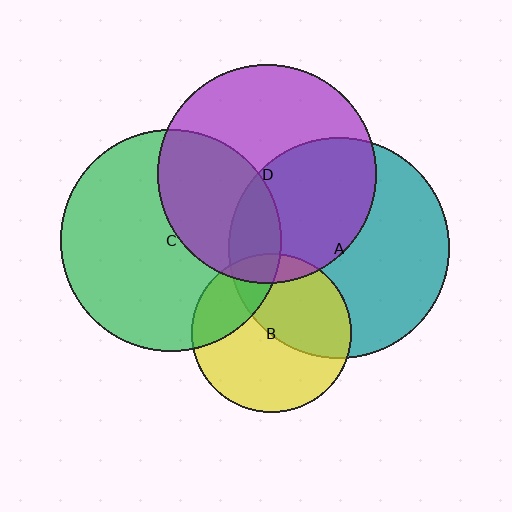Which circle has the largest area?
Circle C (green).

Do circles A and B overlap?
Yes.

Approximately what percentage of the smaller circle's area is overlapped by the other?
Approximately 45%.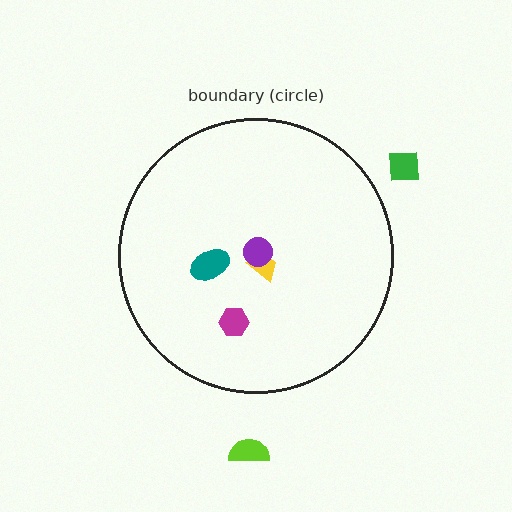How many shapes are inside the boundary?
4 inside, 2 outside.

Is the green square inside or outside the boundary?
Outside.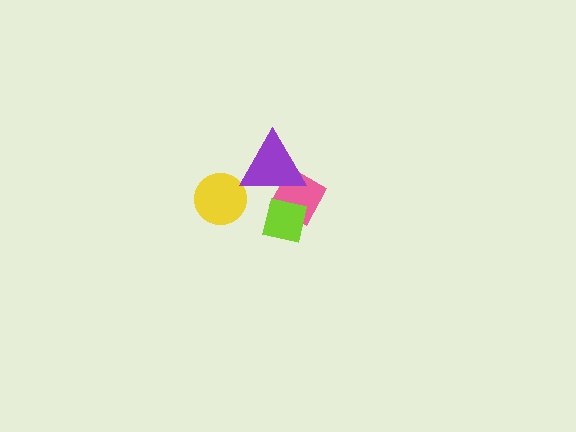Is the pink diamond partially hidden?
Yes, it is partially covered by another shape.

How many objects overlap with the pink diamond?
2 objects overlap with the pink diamond.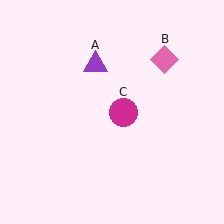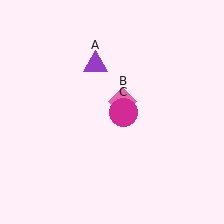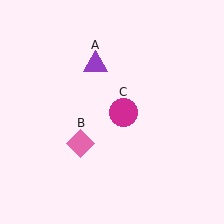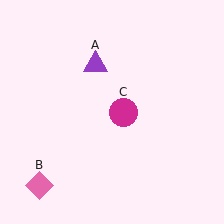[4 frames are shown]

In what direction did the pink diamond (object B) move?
The pink diamond (object B) moved down and to the left.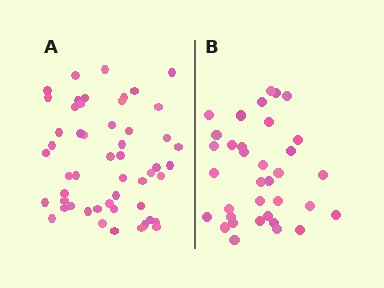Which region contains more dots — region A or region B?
Region A (the left region) has more dots.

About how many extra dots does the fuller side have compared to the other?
Region A has approximately 15 more dots than region B.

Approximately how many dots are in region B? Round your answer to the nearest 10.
About 40 dots. (The exact count is 35, which rounds to 40.)